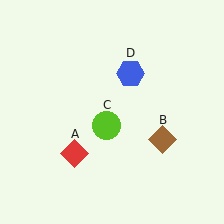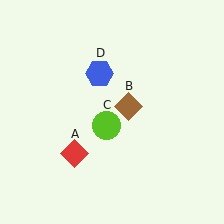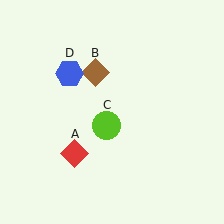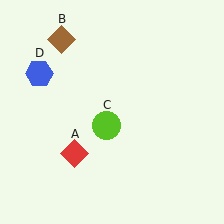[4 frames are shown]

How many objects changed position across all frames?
2 objects changed position: brown diamond (object B), blue hexagon (object D).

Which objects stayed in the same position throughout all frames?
Red diamond (object A) and lime circle (object C) remained stationary.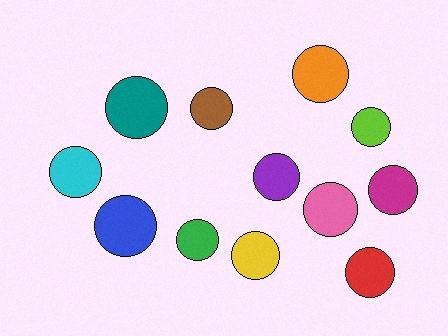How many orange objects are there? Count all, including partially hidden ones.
There is 1 orange object.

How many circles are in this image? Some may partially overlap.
There are 12 circles.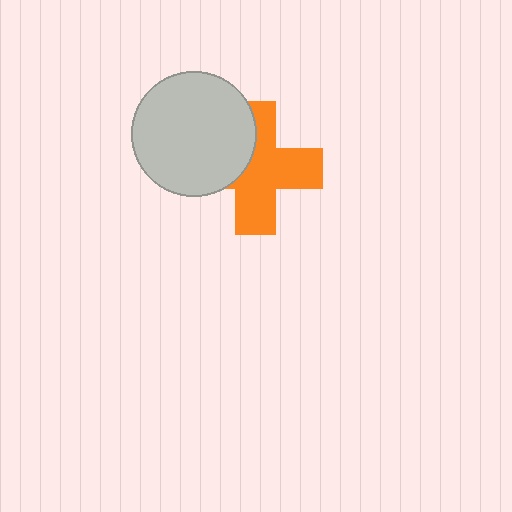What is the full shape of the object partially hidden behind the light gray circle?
The partially hidden object is an orange cross.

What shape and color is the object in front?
The object in front is a light gray circle.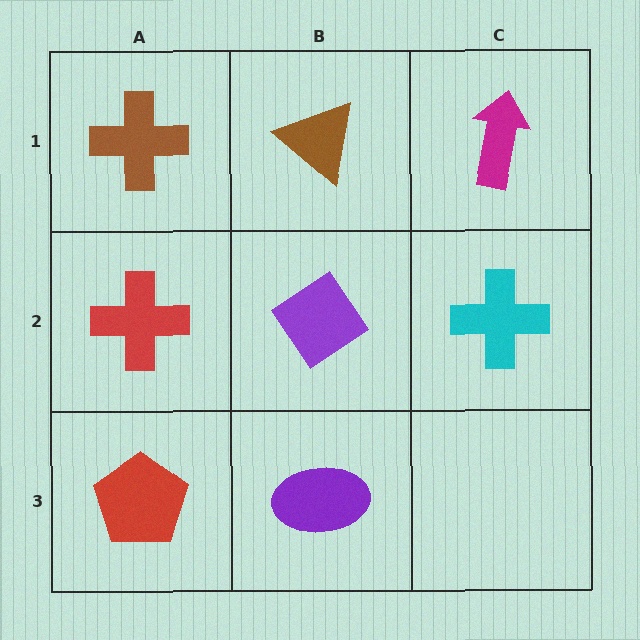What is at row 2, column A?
A red cross.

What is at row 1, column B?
A brown triangle.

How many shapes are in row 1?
3 shapes.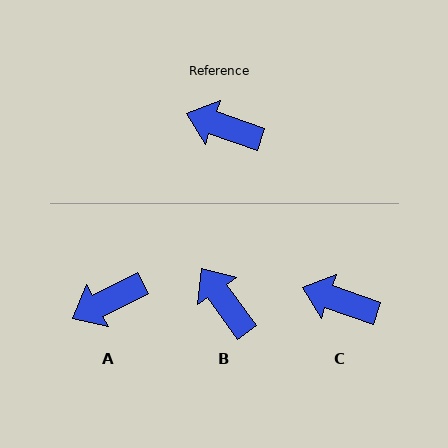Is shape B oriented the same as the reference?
No, it is off by about 35 degrees.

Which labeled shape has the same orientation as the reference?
C.